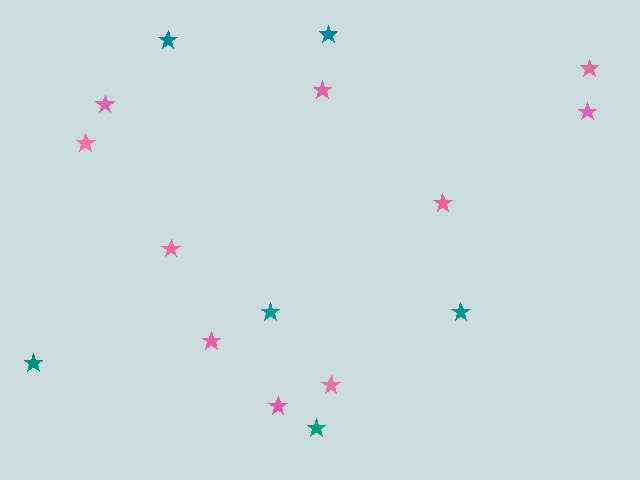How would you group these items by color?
There are 2 groups: one group of pink stars (10) and one group of teal stars (6).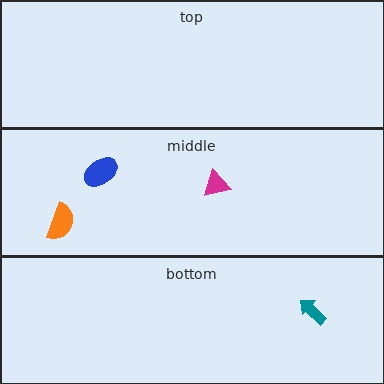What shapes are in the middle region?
The orange semicircle, the blue ellipse, the magenta triangle.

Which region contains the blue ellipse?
The middle region.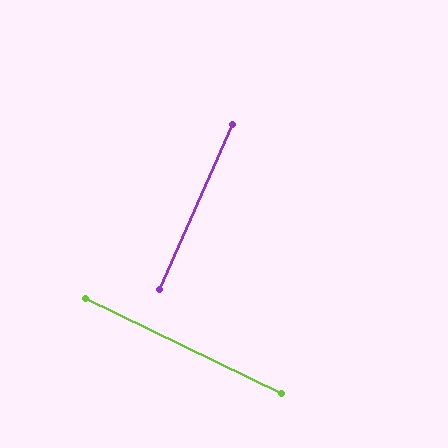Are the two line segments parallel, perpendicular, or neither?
Perpendicular — they meet at approximately 88°.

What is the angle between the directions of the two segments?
Approximately 88 degrees.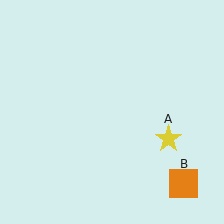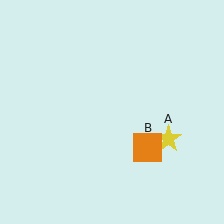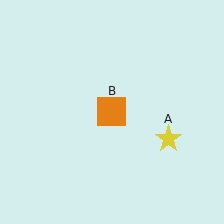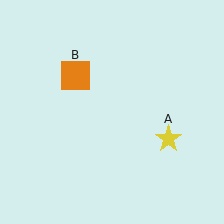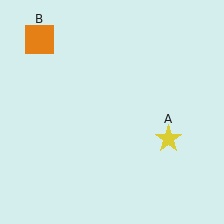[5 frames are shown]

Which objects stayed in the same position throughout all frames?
Yellow star (object A) remained stationary.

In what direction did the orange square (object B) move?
The orange square (object B) moved up and to the left.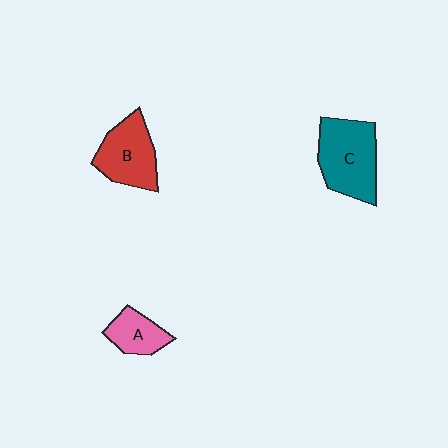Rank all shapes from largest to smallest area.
From largest to smallest: C (teal), B (red), A (pink).